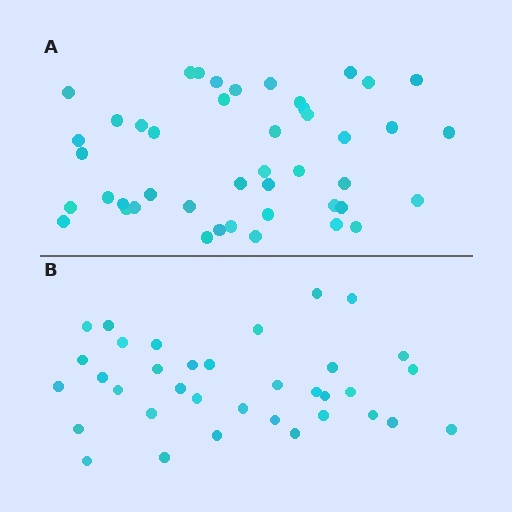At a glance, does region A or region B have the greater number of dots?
Region A (the top region) has more dots.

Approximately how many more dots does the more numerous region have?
Region A has roughly 10 or so more dots than region B.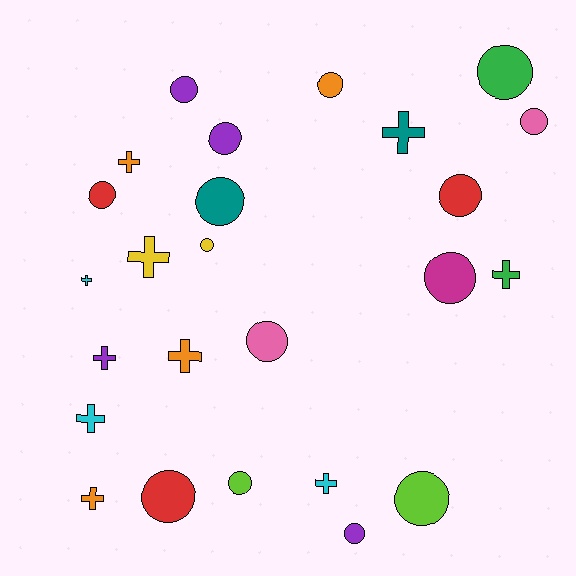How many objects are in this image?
There are 25 objects.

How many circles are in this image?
There are 15 circles.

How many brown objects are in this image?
There are no brown objects.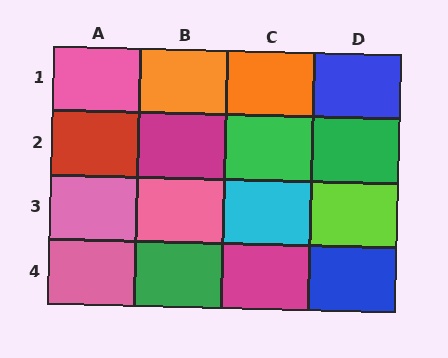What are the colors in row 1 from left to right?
Pink, orange, orange, blue.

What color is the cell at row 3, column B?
Pink.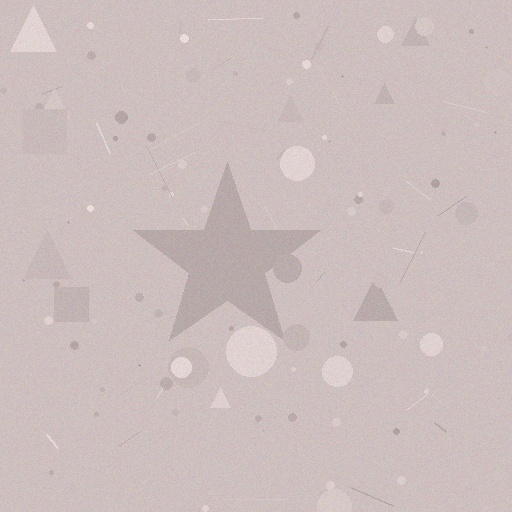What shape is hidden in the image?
A star is hidden in the image.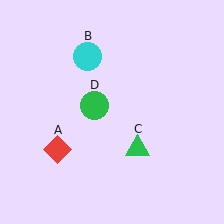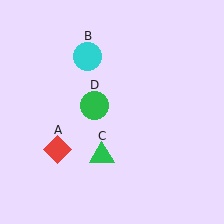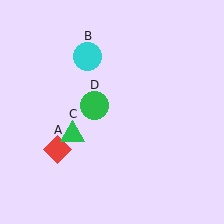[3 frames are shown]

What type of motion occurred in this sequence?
The green triangle (object C) rotated clockwise around the center of the scene.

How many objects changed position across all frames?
1 object changed position: green triangle (object C).